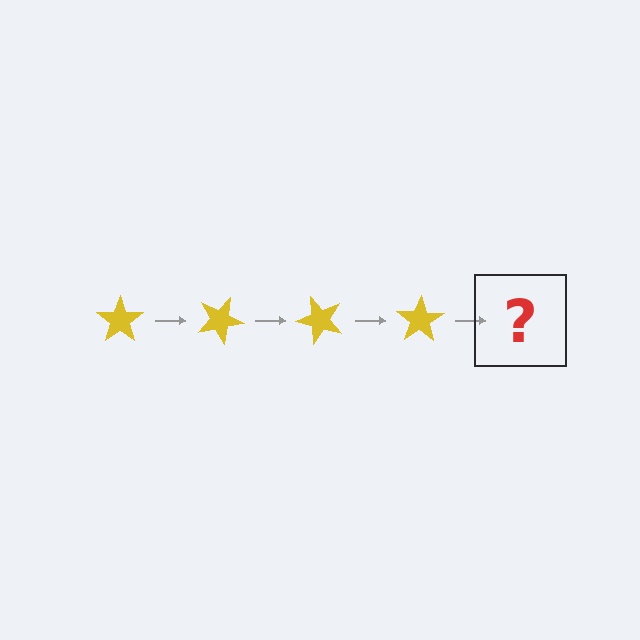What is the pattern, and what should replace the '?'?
The pattern is that the star rotates 25 degrees each step. The '?' should be a yellow star rotated 100 degrees.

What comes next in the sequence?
The next element should be a yellow star rotated 100 degrees.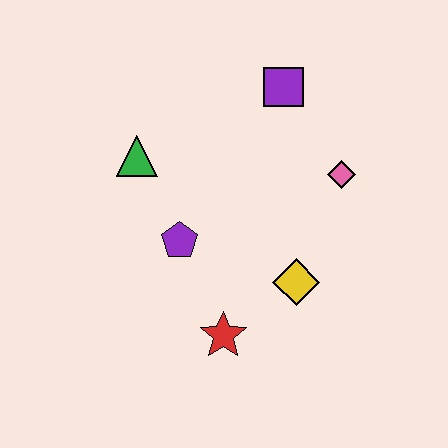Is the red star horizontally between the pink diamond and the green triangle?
Yes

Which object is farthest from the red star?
The purple square is farthest from the red star.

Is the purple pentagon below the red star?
No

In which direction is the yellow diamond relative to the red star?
The yellow diamond is to the right of the red star.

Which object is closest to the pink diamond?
The purple square is closest to the pink diamond.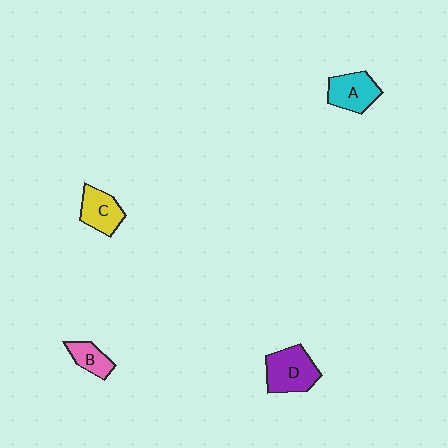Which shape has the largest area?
Shape D (purple).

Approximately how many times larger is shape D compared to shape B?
Approximately 1.8 times.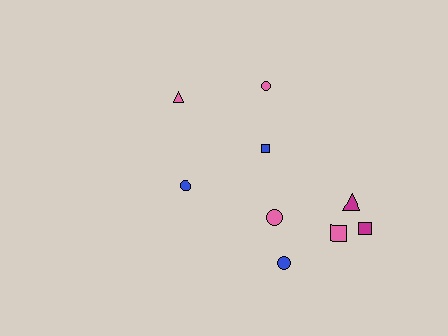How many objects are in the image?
There are 9 objects.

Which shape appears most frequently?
Circle, with 4 objects.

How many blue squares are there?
There is 1 blue square.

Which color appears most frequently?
Pink, with 4 objects.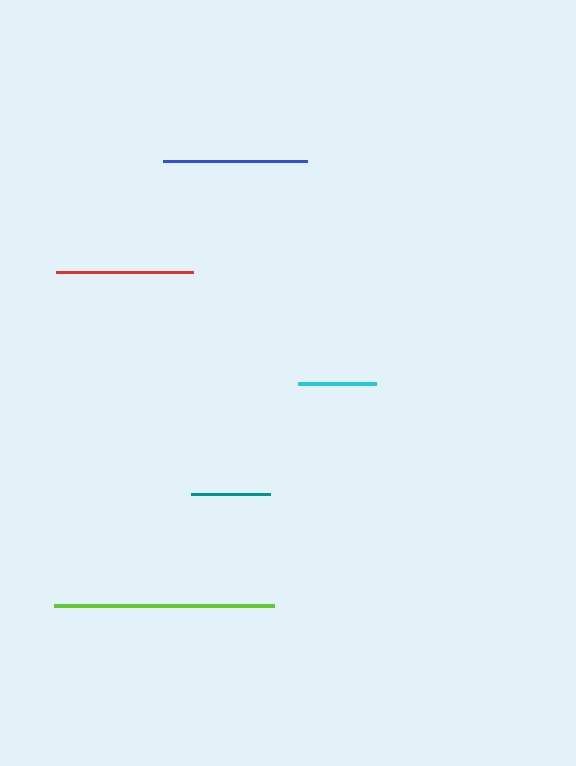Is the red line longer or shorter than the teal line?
The red line is longer than the teal line.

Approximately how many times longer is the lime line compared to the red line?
The lime line is approximately 1.6 times the length of the red line.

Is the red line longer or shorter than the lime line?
The lime line is longer than the red line.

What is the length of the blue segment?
The blue segment is approximately 144 pixels long.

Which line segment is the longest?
The lime line is the longest at approximately 220 pixels.